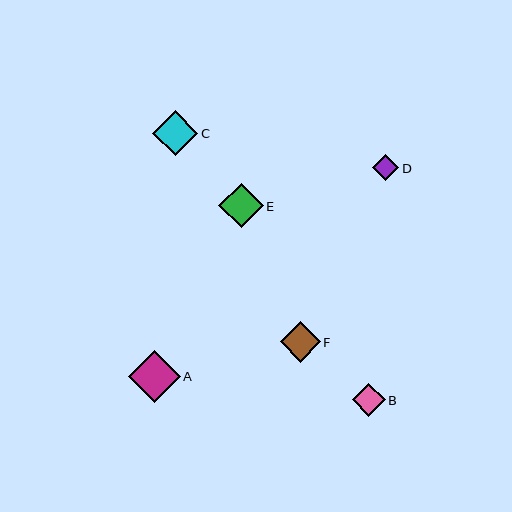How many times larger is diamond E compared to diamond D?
Diamond E is approximately 1.7 times the size of diamond D.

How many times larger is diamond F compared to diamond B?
Diamond F is approximately 1.2 times the size of diamond B.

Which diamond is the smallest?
Diamond D is the smallest with a size of approximately 26 pixels.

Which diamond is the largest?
Diamond A is the largest with a size of approximately 52 pixels.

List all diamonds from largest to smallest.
From largest to smallest: A, C, E, F, B, D.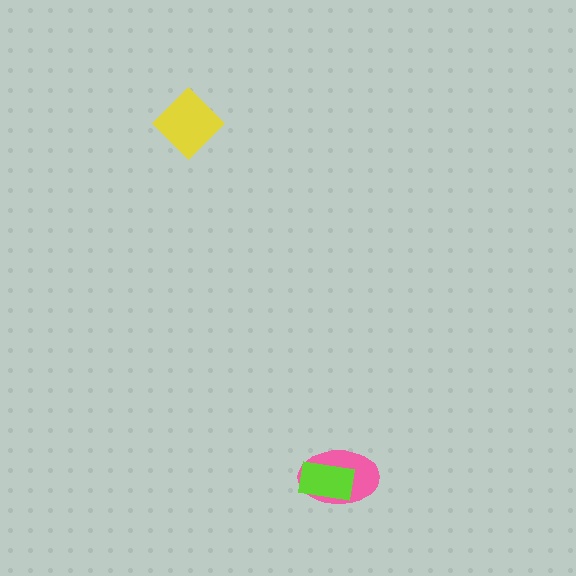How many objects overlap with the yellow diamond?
0 objects overlap with the yellow diamond.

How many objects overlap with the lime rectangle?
1 object overlaps with the lime rectangle.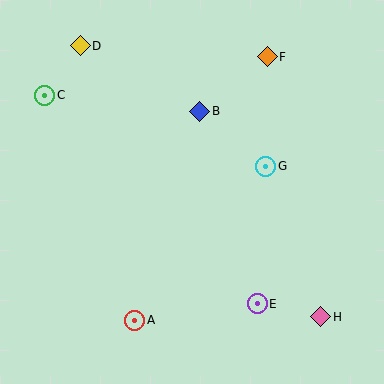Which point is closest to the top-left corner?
Point D is closest to the top-left corner.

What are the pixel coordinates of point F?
Point F is at (267, 57).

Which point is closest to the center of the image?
Point G at (266, 166) is closest to the center.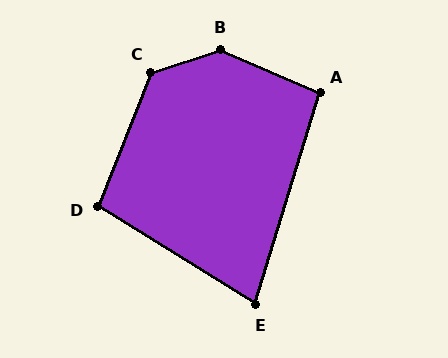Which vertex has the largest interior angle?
B, at approximately 139 degrees.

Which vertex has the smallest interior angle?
E, at approximately 75 degrees.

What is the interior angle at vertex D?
Approximately 100 degrees (obtuse).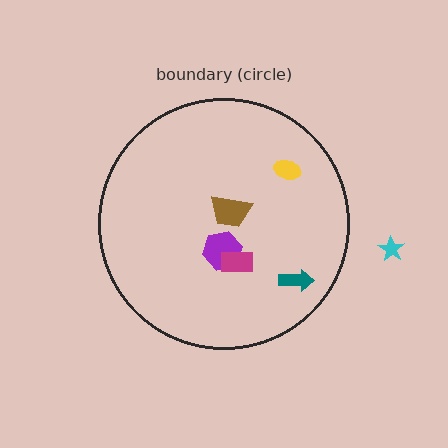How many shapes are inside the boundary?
5 inside, 1 outside.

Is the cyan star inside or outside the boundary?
Outside.